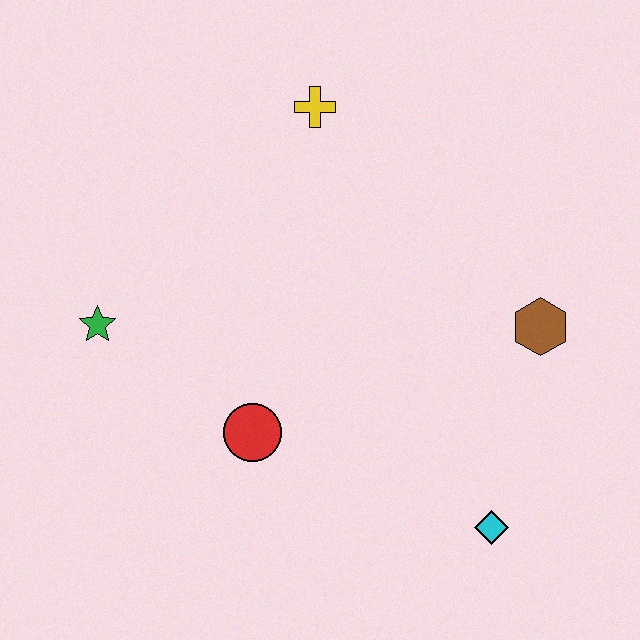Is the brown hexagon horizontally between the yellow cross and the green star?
No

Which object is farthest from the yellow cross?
The cyan diamond is farthest from the yellow cross.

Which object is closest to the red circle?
The green star is closest to the red circle.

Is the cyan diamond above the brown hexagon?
No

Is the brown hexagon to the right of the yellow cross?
Yes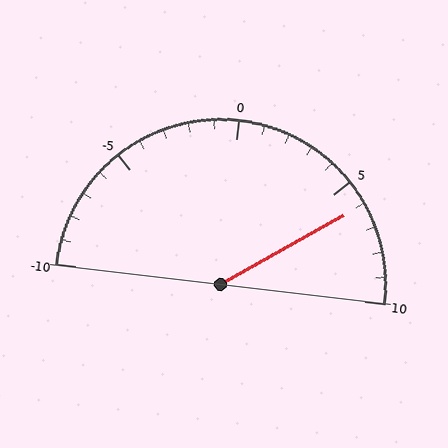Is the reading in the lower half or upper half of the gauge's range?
The reading is in the upper half of the range (-10 to 10).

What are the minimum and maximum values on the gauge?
The gauge ranges from -10 to 10.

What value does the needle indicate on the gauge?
The needle indicates approximately 6.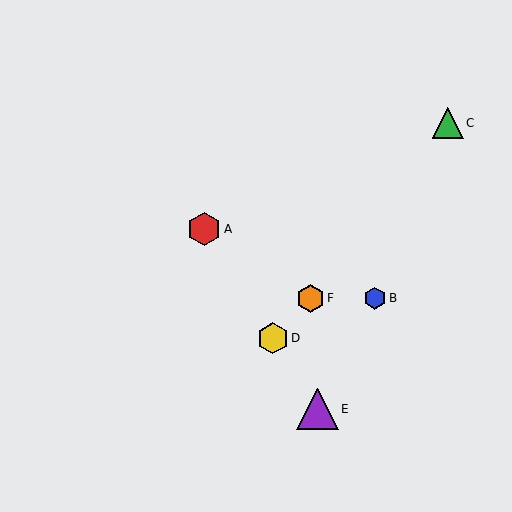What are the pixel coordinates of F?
Object F is at (310, 298).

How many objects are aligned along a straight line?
3 objects (A, D, E) are aligned along a straight line.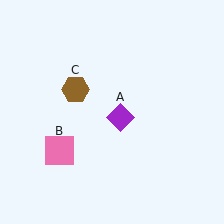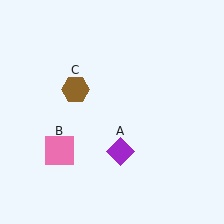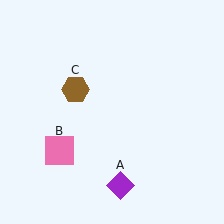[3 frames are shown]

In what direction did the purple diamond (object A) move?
The purple diamond (object A) moved down.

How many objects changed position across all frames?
1 object changed position: purple diamond (object A).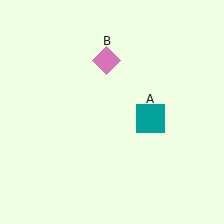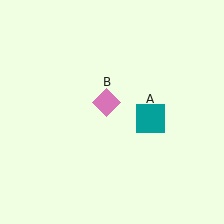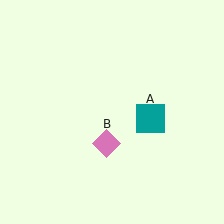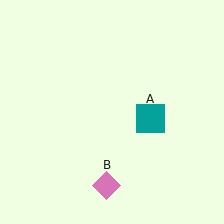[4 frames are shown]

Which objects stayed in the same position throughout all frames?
Teal square (object A) remained stationary.